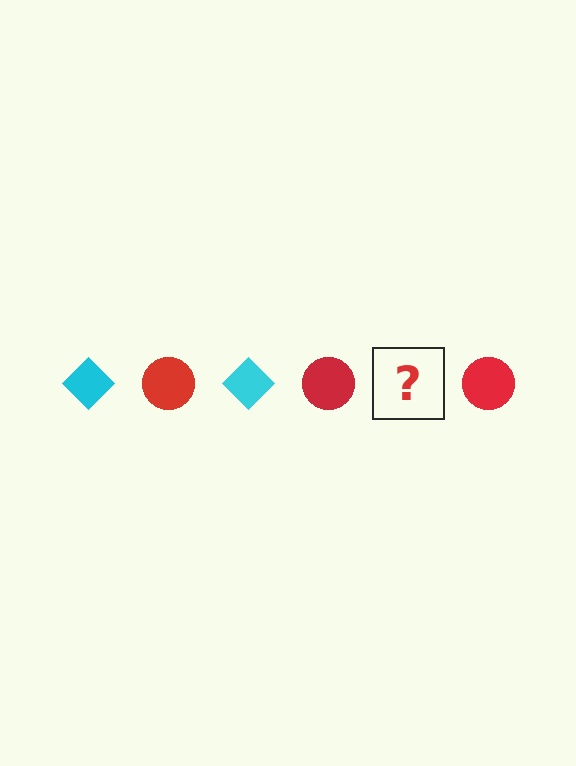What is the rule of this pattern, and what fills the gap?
The rule is that the pattern alternates between cyan diamond and red circle. The gap should be filled with a cyan diamond.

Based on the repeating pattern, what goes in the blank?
The blank should be a cyan diamond.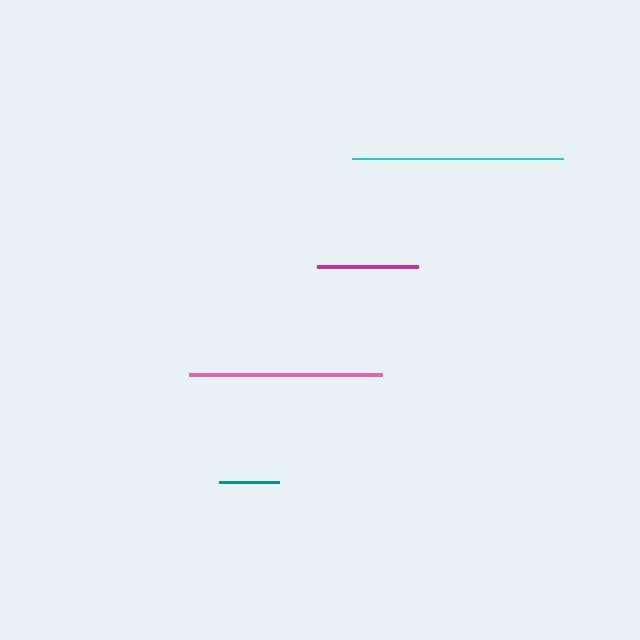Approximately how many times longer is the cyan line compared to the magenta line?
The cyan line is approximately 2.1 times the length of the magenta line.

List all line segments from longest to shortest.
From longest to shortest: cyan, pink, magenta, teal.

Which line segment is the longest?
The cyan line is the longest at approximately 211 pixels.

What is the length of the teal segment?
The teal segment is approximately 60 pixels long.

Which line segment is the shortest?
The teal line is the shortest at approximately 60 pixels.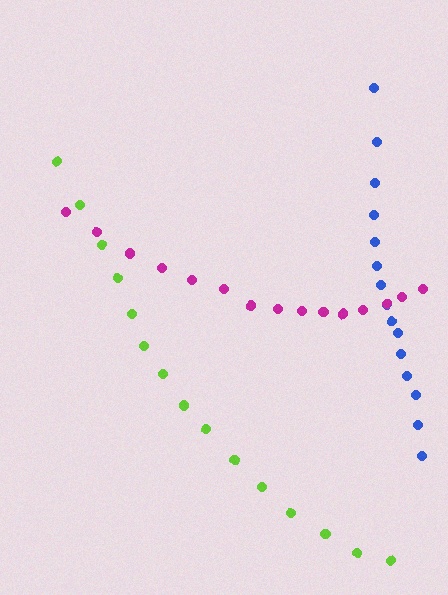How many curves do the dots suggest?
There are 3 distinct paths.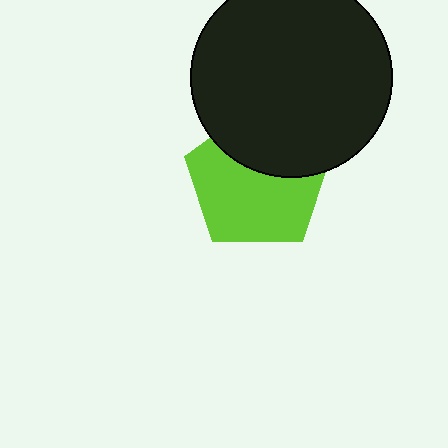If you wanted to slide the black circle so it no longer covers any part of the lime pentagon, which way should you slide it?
Slide it up — that is the most direct way to separate the two shapes.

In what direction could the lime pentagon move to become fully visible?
The lime pentagon could move down. That would shift it out from behind the black circle entirely.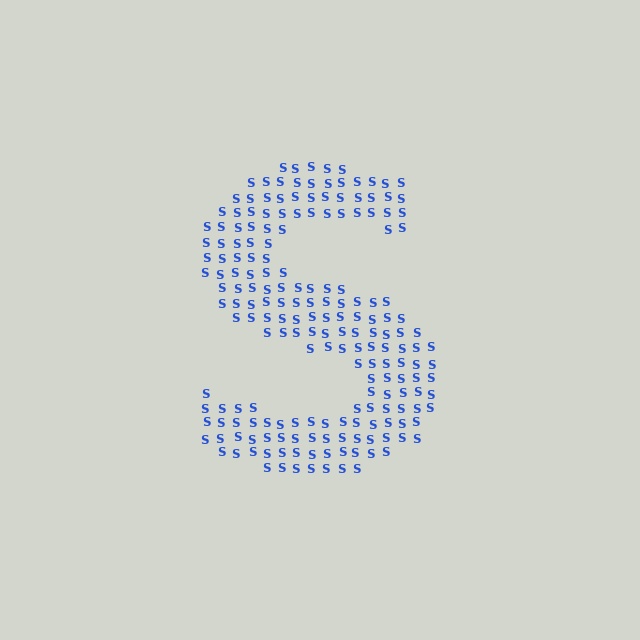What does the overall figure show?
The overall figure shows the letter S.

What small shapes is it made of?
It is made of small letter S's.